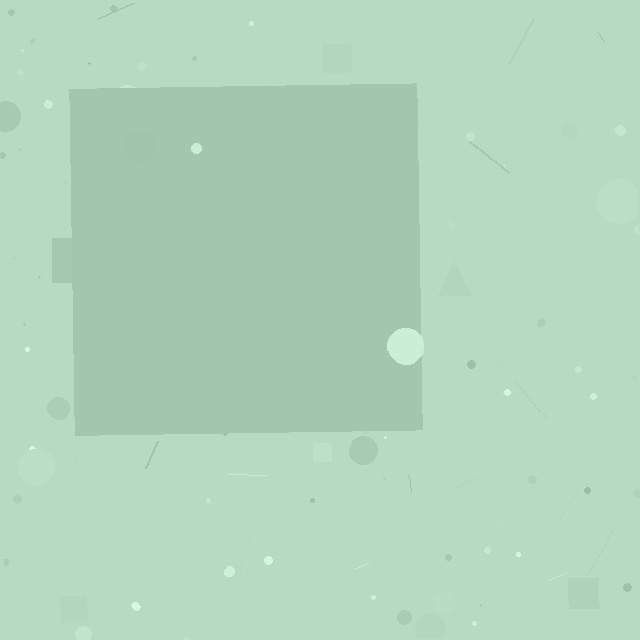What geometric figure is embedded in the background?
A square is embedded in the background.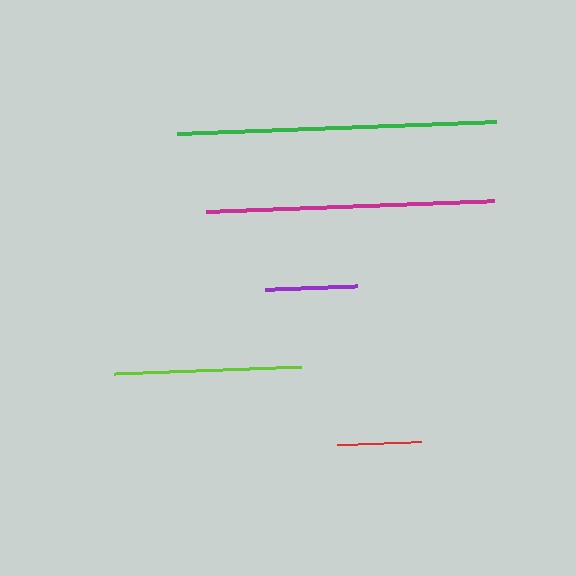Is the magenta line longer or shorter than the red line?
The magenta line is longer than the red line.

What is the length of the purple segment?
The purple segment is approximately 92 pixels long.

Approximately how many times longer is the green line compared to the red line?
The green line is approximately 3.8 times the length of the red line.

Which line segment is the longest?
The green line is the longest at approximately 319 pixels.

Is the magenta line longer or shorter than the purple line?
The magenta line is longer than the purple line.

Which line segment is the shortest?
The red line is the shortest at approximately 84 pixels.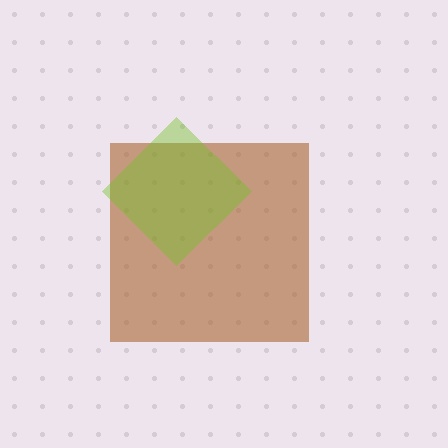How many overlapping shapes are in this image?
There are 2 overlapping shapes in the image.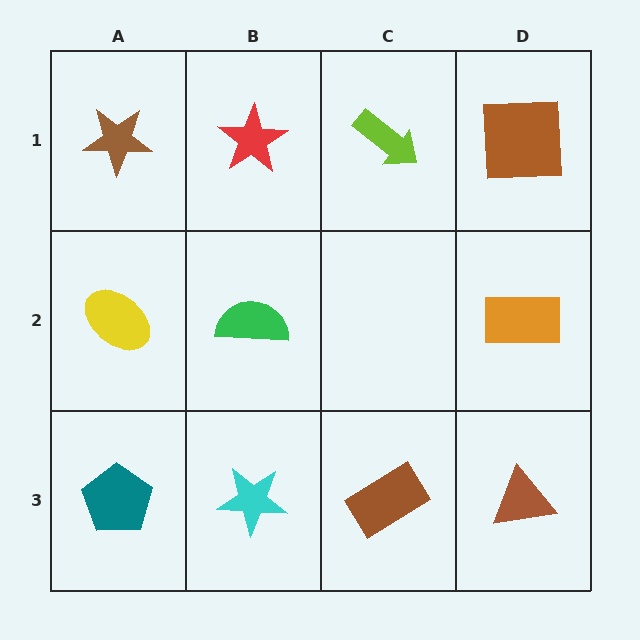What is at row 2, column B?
A green semicircle.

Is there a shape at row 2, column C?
No, that cell is empty.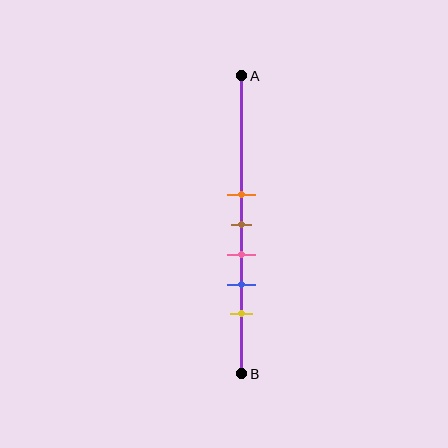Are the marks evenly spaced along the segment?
Yes, the marks are approximately evenly spaced.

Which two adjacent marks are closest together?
The orange and brown marks are the closest adjacent pair.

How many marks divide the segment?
There are 5 marks dividing the segment.